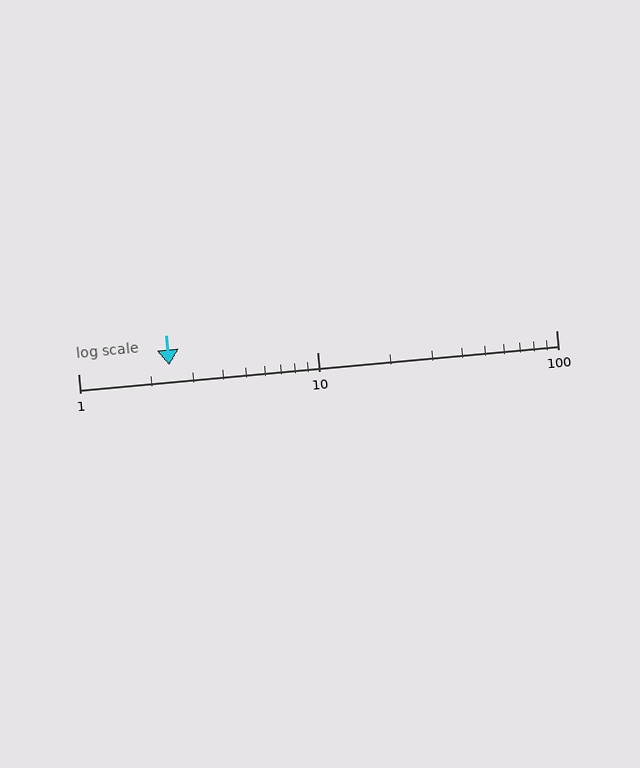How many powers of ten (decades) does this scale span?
The scale spans 2 decades, from 1 to 100.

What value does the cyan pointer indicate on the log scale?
The pointer indicates approximately 2.4.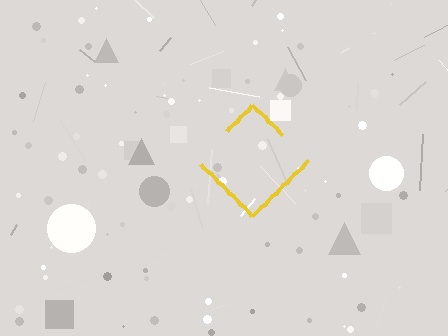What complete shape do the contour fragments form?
The contour fragments form a diamond.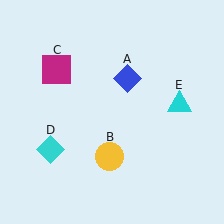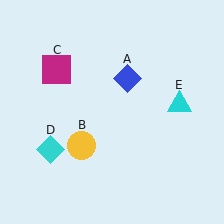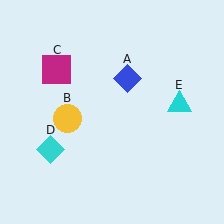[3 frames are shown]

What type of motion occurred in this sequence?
The yellow circle (object B) rotated clockwise around the center of the scene.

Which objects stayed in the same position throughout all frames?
Blue diamond (object A) and magenta square (object C) and cyan diamond (object D) and cyan triangle (object E) remained stationary.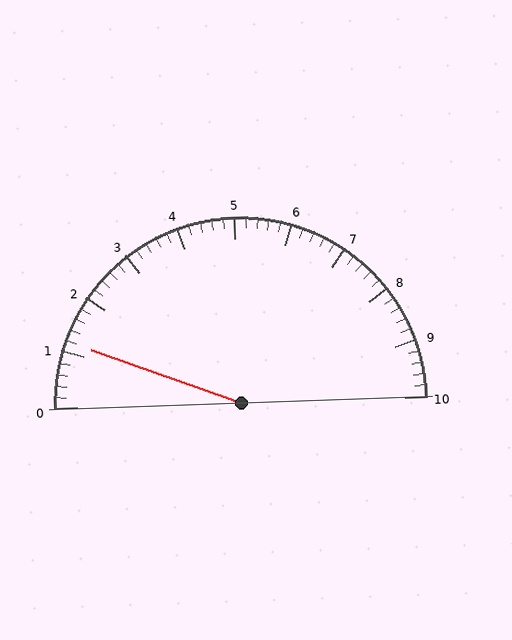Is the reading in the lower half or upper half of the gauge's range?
The reading is in the lower half of the range (0 to 10).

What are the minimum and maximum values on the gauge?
The gauge ranges from 0 to 10.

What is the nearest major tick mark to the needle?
The nearest major tick mark is 1.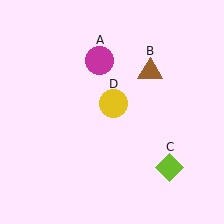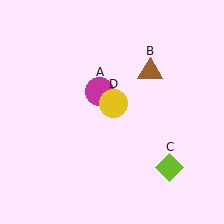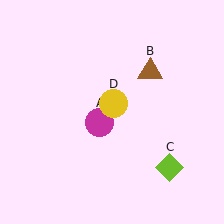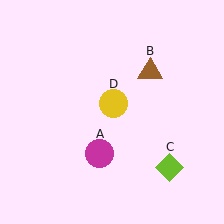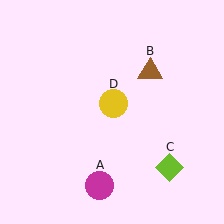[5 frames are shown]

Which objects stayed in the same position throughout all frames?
Brown triangle (object B) and lime diamond (object C) and yellow circle (object D) remained stationary.